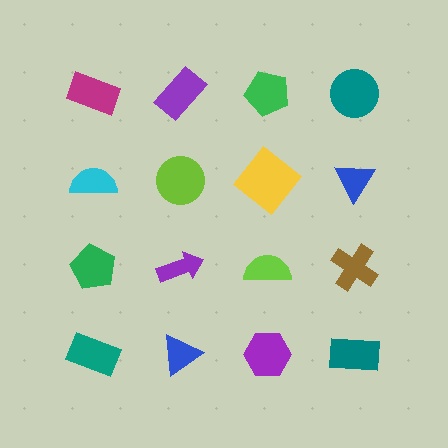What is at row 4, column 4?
A teal rectangle.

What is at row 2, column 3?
A yellow diamond.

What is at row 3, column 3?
A lime semicircle.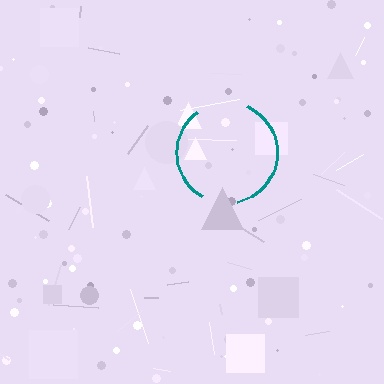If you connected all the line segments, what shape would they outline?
They would outline a circle.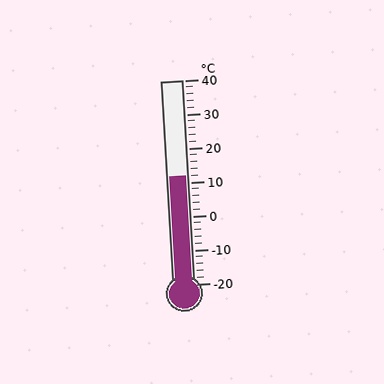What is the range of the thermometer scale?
The thermometer scale ranges from -20°C to 40°C.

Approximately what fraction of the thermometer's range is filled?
The thermometer is filled to approximately 55% of its range.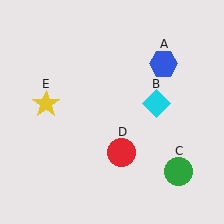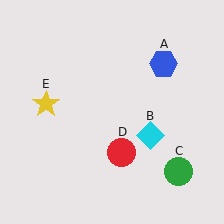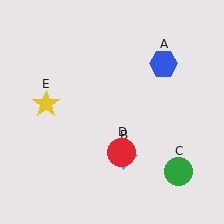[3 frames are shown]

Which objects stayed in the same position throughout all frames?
Blue hexagon (object A) and green circle (object C) and red circle (object D) and yellow star (object E) remained stationary.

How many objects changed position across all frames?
1 object changed position: cyan diamond (object B).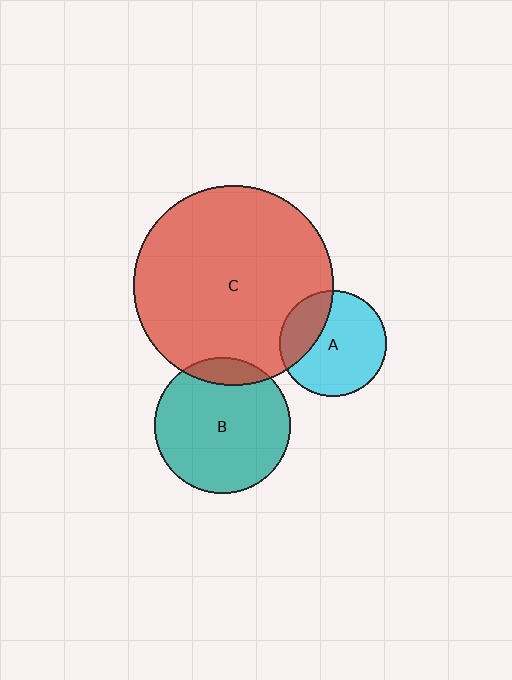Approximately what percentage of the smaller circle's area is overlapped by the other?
Approximately 30%.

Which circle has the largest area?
Circle C (red).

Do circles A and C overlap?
Yes.